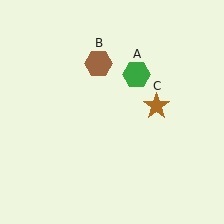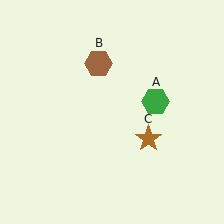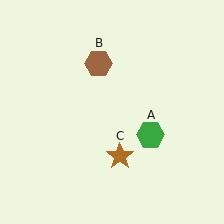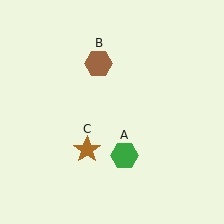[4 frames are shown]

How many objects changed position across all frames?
2 objects changed position: green hexagon (object A), brown star (object C).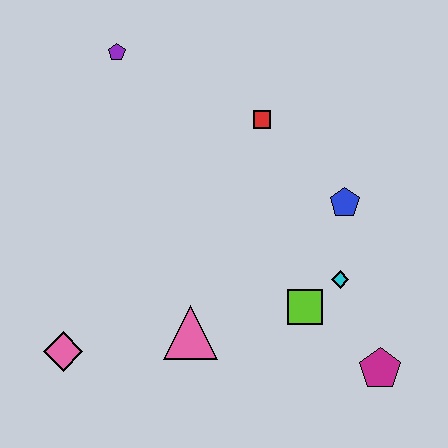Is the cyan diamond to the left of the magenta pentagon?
Yes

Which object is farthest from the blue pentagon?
The pink diamond is farthest from the blue pentagon.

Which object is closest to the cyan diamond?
The lime square is closest to the cyan diamond.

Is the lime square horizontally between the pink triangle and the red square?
No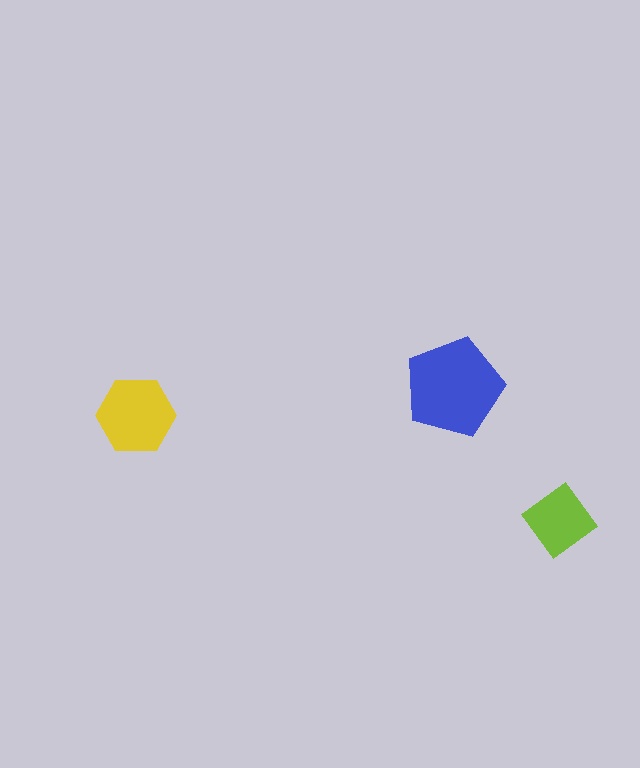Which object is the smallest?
The lime diamond.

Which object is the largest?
The blue pentagon.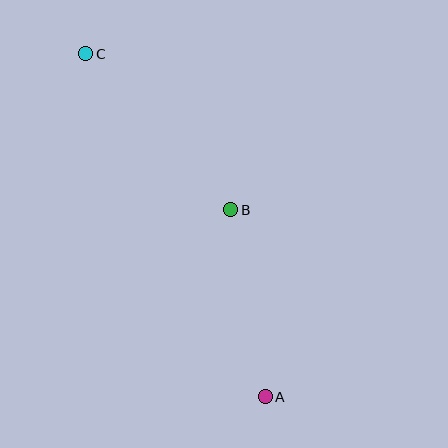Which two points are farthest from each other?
Points A and C are farthest from each other.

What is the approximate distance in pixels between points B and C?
The distance between B and C is approximately 213 pixels.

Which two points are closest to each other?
Points A and B are closest to each other.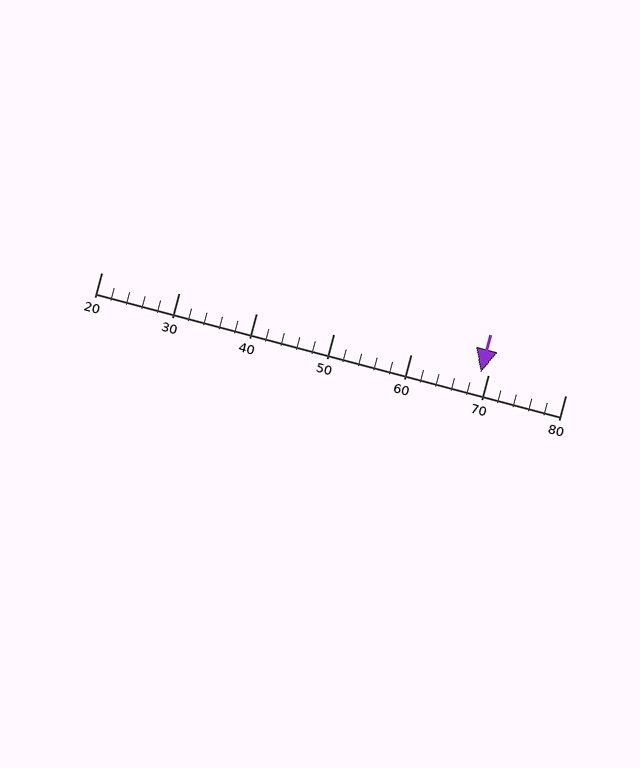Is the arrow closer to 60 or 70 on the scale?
The arrow is closer to 70.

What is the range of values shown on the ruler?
The ruler shows values from 20 to 80.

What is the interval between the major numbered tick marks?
The major tick marks are spaced 10 units apart.